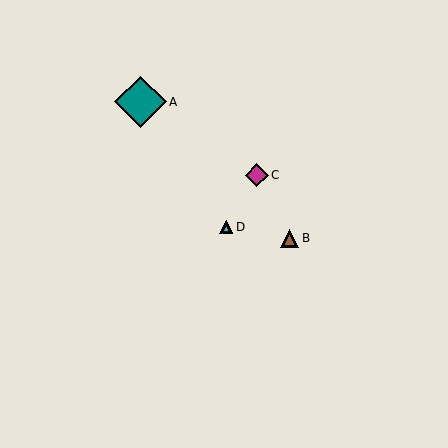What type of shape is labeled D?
Shape D is a cyan triangle.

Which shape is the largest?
The teal diamond (labeled A) is the largest.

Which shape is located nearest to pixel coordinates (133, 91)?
The teal diamond (labeled A) at (140, 102) is nearest to that location.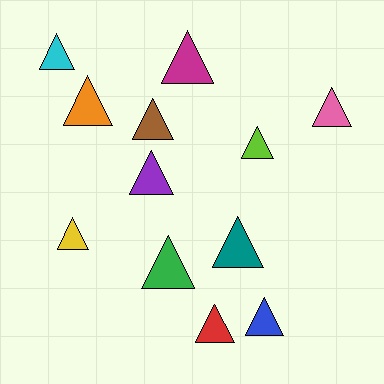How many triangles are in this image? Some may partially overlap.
There are 12 triangles.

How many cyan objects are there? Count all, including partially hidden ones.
There is 1 cyan object.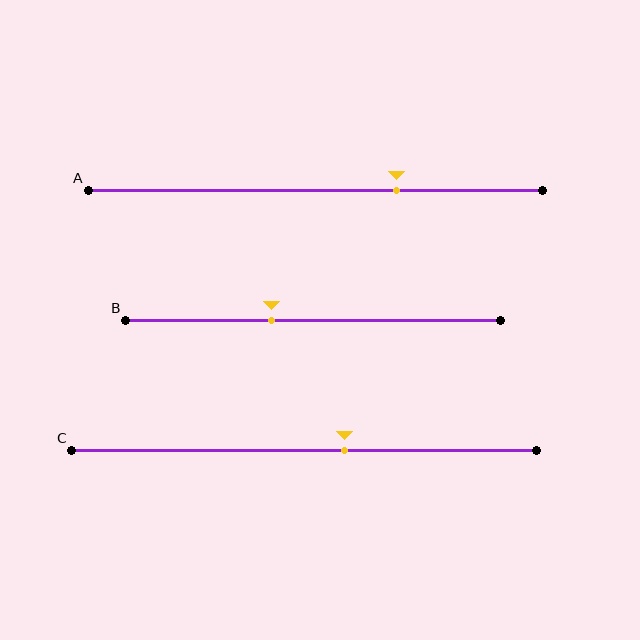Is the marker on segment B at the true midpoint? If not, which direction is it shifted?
No, the marker on segment B is shifted to the left by about 11% of the segment length.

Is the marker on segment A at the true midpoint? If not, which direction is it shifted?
No, the marker on segment A is shifted to the right by about 18% of the segment length.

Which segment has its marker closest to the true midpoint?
Segment C has its marker closest to the true midpoint.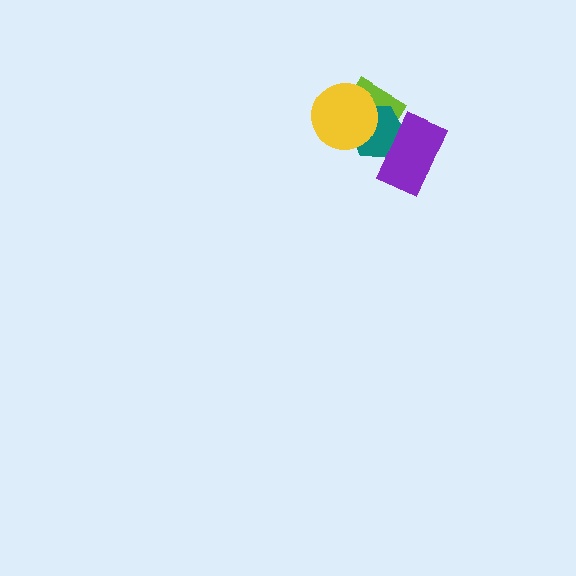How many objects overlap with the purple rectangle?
2 objects overlap with the purple rectangle.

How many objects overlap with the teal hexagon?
3 objects overlap with the teal hexagon.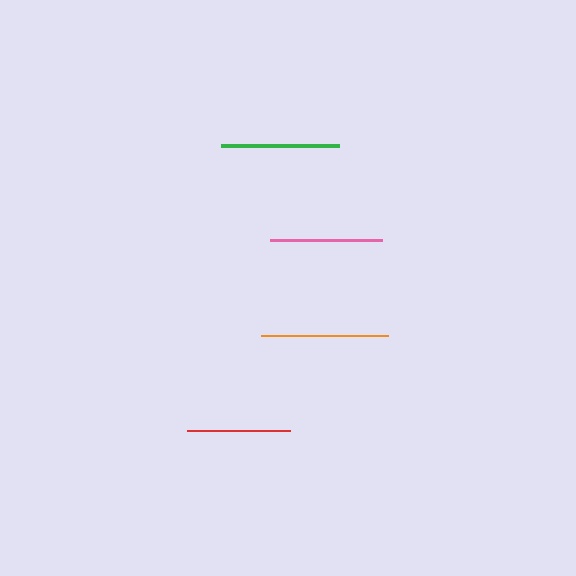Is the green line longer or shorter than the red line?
The green line is longer than the red line.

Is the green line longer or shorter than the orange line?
The orange line is longer than the green line.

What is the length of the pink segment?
The pink segment is approximately 112 pixels long.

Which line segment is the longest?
The orange line is the longest at approximately 127 pixels.